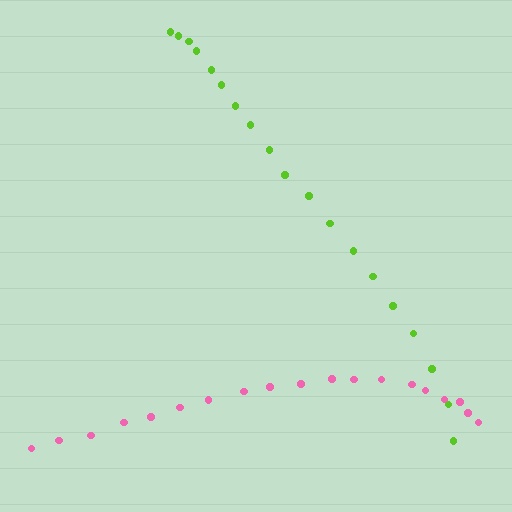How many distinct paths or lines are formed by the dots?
There are 2 distinct paths.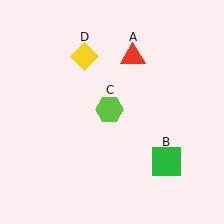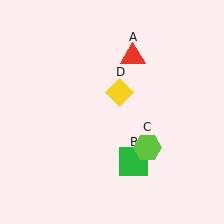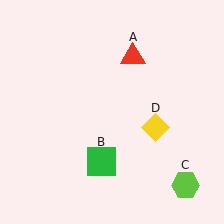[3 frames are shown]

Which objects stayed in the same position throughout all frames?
Red triangle (object A) remained stationary.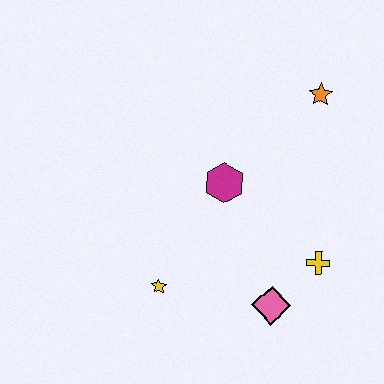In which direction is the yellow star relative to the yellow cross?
The yellow star is to the left of the yellow cross.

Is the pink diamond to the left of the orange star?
Yes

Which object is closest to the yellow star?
The pink diamond is closest to the yellow star.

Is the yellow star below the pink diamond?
No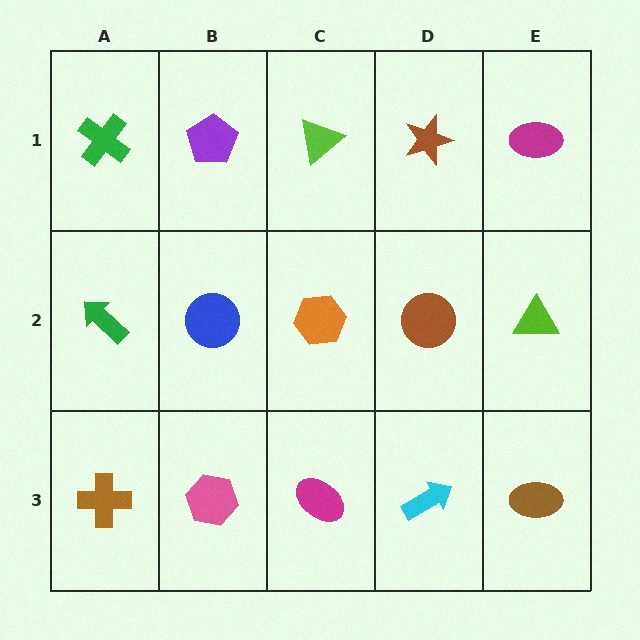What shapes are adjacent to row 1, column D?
A brown circle (row 2, column D), a lime triangle (row 1, column C), a magenta ellipse (row 1, column E).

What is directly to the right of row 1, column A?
A purple pentagon.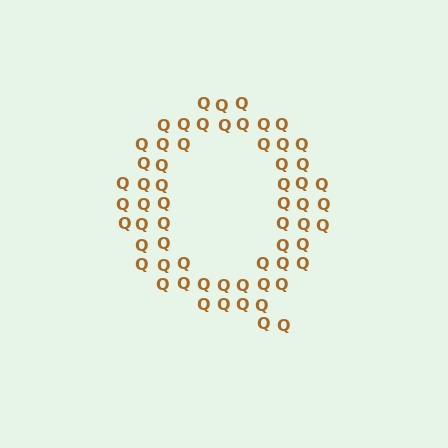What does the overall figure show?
The overall figure shows the letter Q.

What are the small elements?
The small elements are letter Q's.